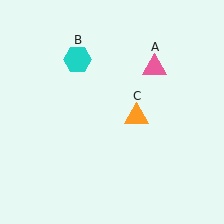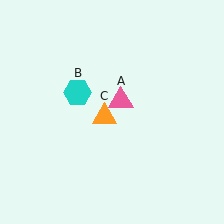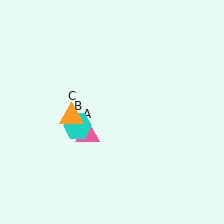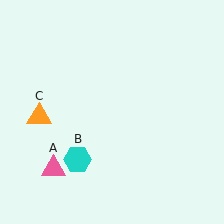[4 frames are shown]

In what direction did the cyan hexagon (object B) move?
The cyan hexagon (object B) moved down.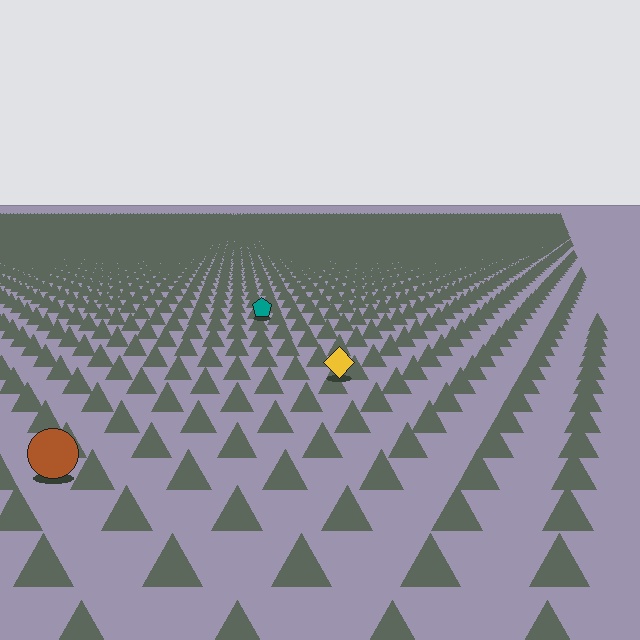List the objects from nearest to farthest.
From nearest to farthest: the brown circle, the yellow diamond, the teal pentagon.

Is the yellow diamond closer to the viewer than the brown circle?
No. The brown circle is closer — you can tell from the texture gradient: the ground texture is coarser near it.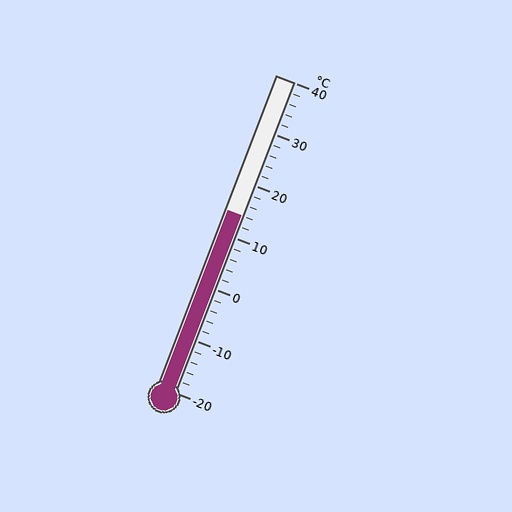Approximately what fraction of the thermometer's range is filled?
The thermometer is filled to approximately 55% of its range.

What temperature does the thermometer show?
The thermometer shows approximately 14°C.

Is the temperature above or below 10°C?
The temperature is above 10°C.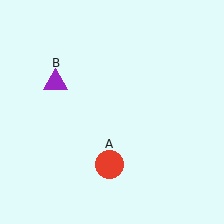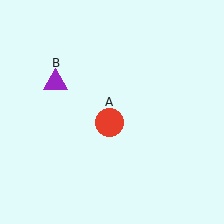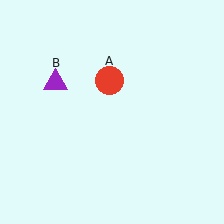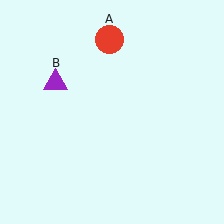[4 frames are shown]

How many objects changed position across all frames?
1 object changed position: red circle (object A).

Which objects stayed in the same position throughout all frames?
Purple triangle (object B) remained stationary.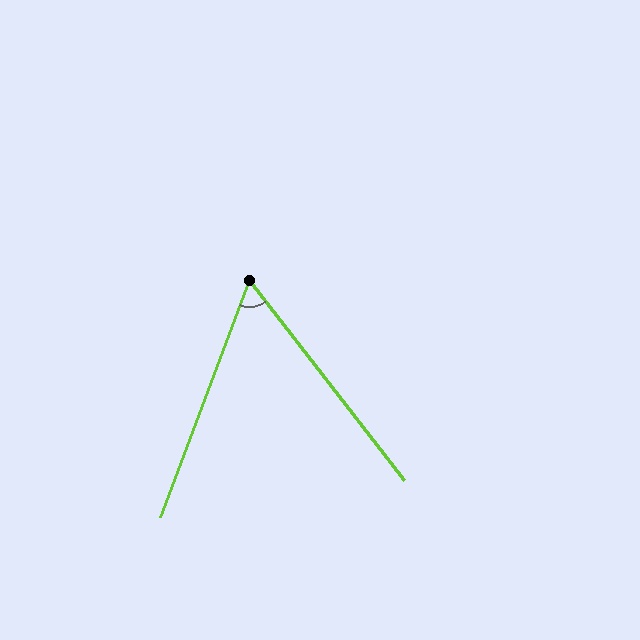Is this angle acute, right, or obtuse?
It is acute.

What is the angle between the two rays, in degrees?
Approximately 58 degrees.